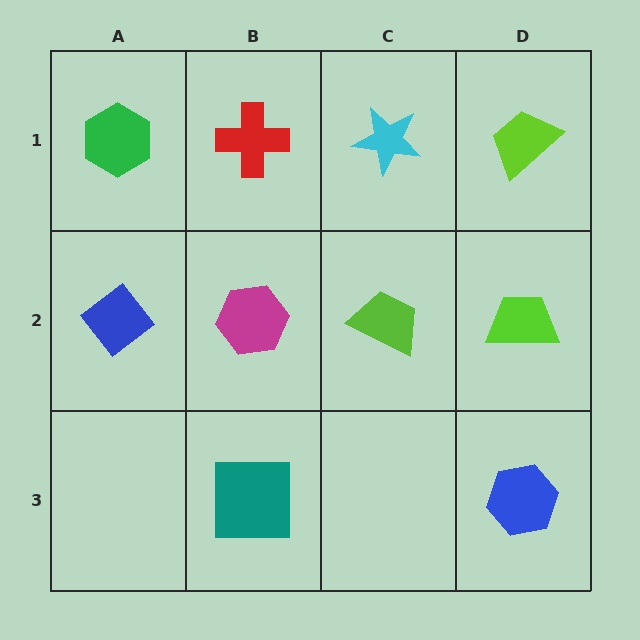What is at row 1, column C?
A cyan star.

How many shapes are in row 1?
4 shapes.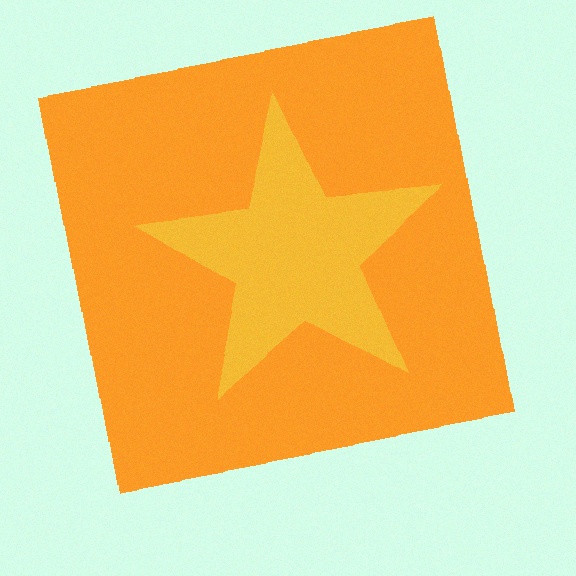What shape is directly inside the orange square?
The yellow star.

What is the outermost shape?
The orange square.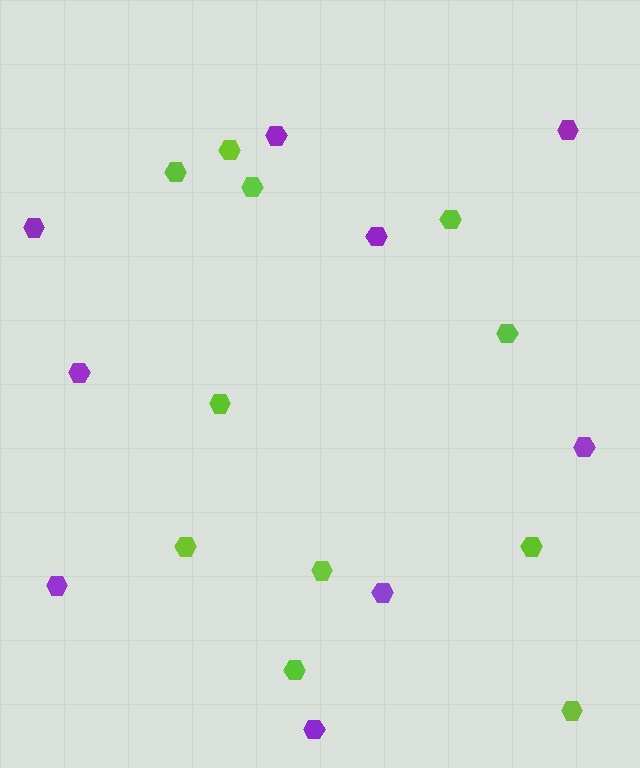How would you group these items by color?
There are 2 groups: one group of lime hexagons (11) and one group of purple hexagons (9).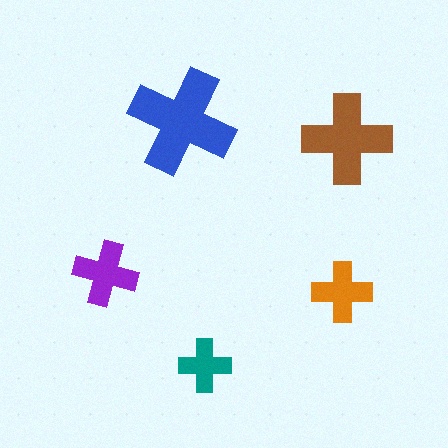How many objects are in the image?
There are 5 objects in the image.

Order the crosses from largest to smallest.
the blue one, the brown one, the purple one, the orange one, the teal one.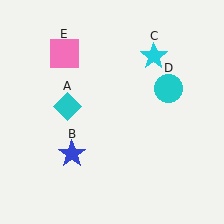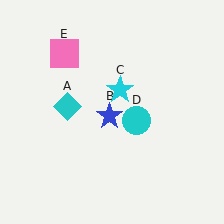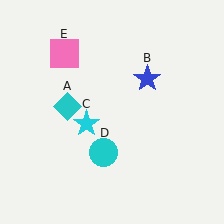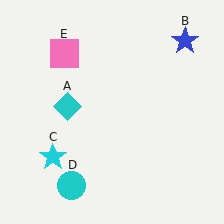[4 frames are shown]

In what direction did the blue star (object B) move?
The blue star (object B) moved up and to the right.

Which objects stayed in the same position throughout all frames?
Cyan diamond (object A) and pink square (object E) remained stationary.